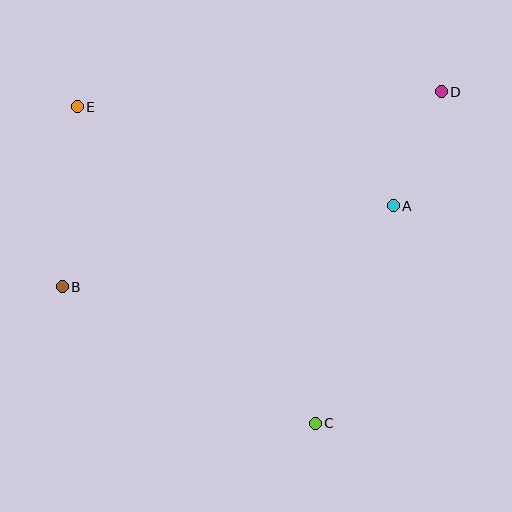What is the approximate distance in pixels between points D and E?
The distance between D and E is approximately 364 pixels.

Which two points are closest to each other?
Points A and D are closest to each other.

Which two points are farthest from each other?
Points B and D are farthest from each other.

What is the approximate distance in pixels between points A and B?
The distance between A and B is approximately 341 pixels.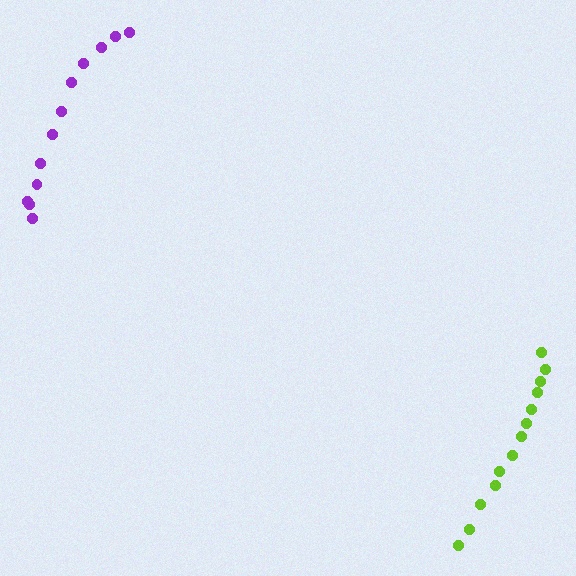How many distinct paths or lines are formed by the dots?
There are 2 distinct paths.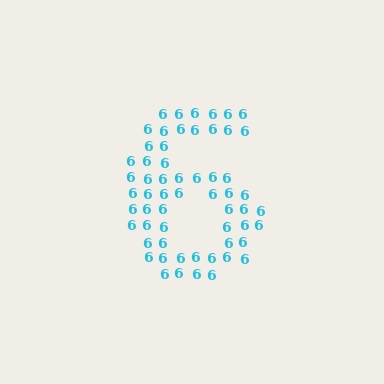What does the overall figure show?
The overall figure shows the digit 6.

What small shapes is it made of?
It is made of small digit 6's.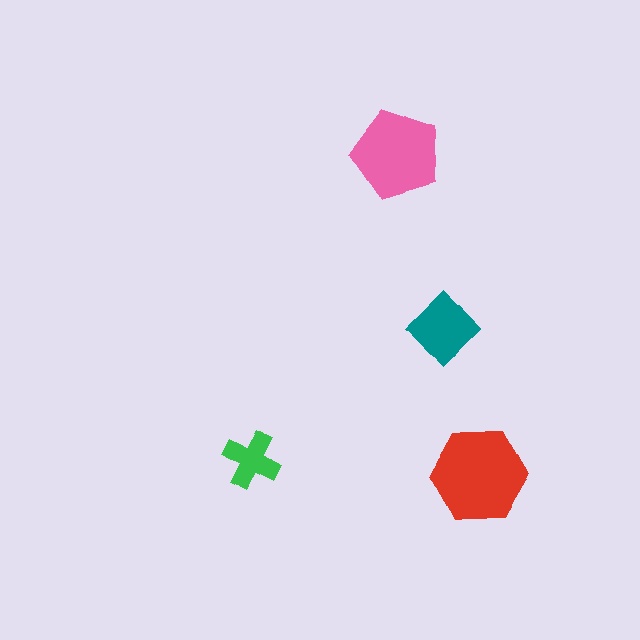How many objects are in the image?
There are 4 objects in the image.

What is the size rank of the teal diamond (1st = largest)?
3rd.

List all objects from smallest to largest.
The green cross, the teal diamond, the pink pentagon, the red hexagon.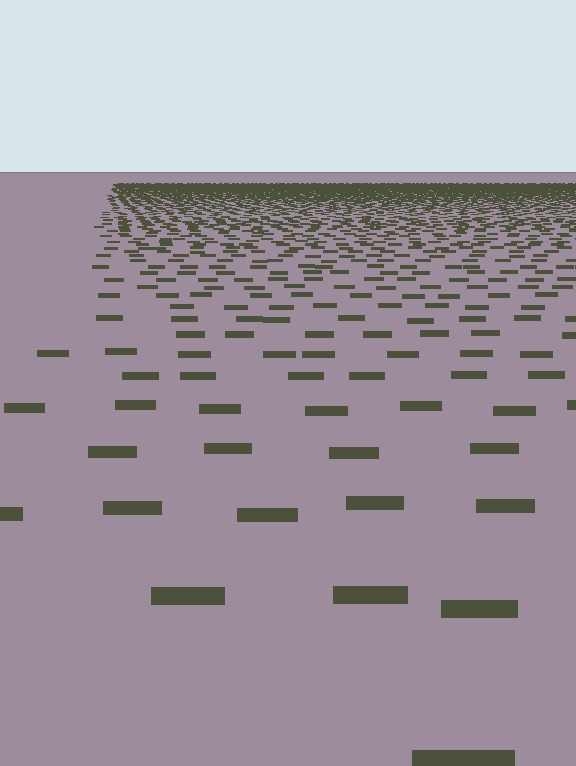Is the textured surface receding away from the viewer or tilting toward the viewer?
The surface is receding away from the viewer. Texture elements get smaller and denser toward the top.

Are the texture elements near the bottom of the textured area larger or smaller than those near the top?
Larger. Near the bottom, elements are closer to the viewer and appear at a bigger on-screen size.